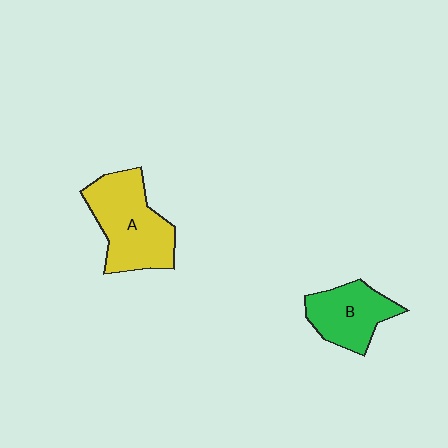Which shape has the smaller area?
Shape B (green).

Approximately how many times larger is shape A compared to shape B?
Approximately 1.4 times.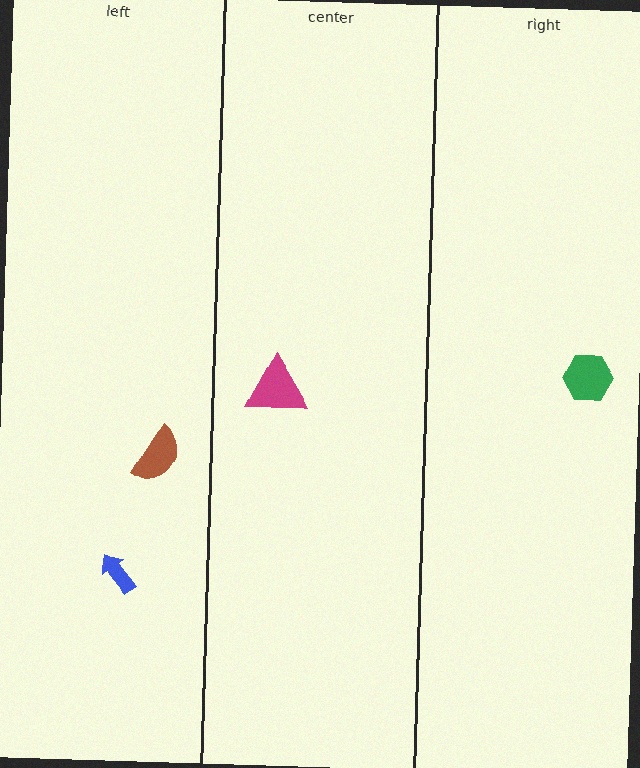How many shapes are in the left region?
2.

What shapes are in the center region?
The magenta triangle.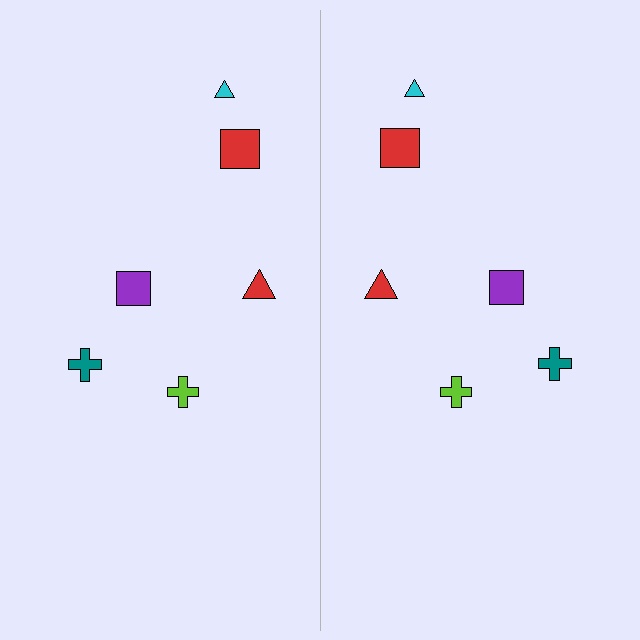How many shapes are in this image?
There are 12 shapes in this image.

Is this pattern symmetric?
Yes, this pattern has bilateral (reflection) symmetry.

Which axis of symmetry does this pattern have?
The pattern has a vertical axis of symmetry running through the center of the image.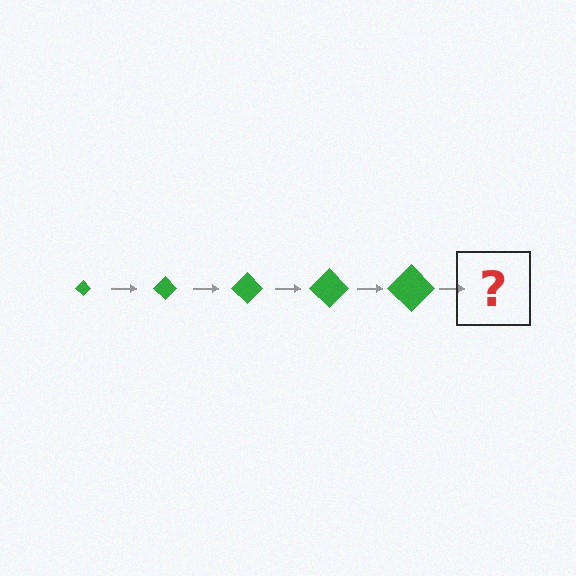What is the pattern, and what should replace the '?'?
The pattern is that the diamond gets progressively larger each step. The '?' should be a green diamond, larger than the previous one.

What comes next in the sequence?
The next element should be a green diamond, larger than the previous one.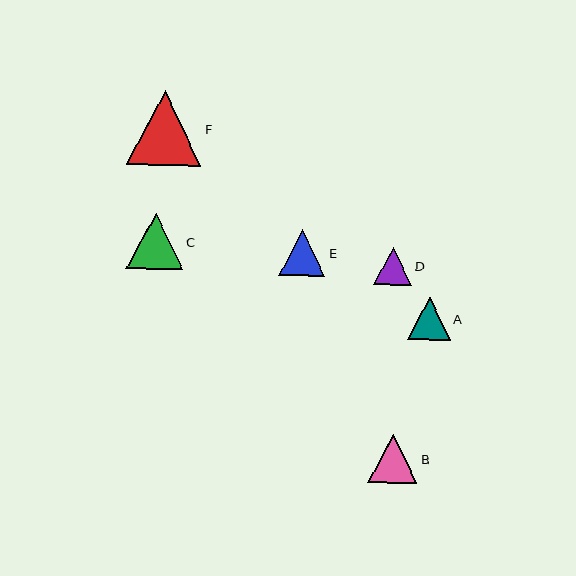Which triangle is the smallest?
Triangle D is the smallest with a size of approximately 38 pixels.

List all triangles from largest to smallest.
From largest to smallest: F, C, B, E, A, D.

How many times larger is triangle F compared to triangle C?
Triangle F is approximately 1.3 times the size of triangle C.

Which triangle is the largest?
Triangle F is the largest with a size of approximately 74 pixels.